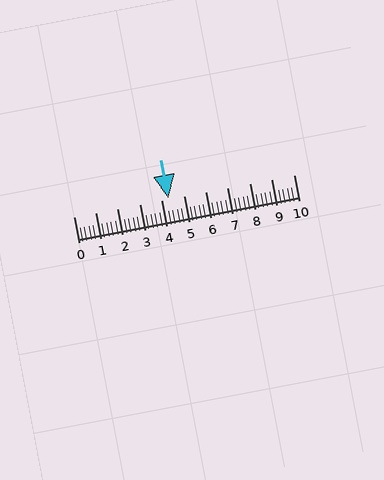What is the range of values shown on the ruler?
The ruler shows values from 0 to 10.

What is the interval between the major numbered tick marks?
The major tick marks are spaced 1 units apart.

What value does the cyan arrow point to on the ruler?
The cyan arrow points to approximately 4.3.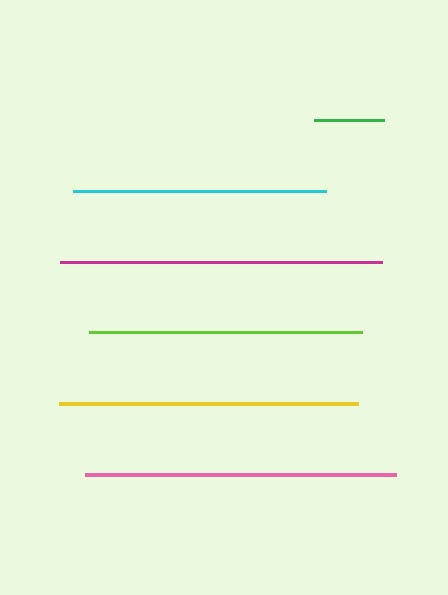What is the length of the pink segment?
The pink segment is approximately 312 pixels long.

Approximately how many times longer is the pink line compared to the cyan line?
The pink line is approximately 1.2 times the length of the cyan line.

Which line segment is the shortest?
The green line is the shortest at approximately 71 pixels.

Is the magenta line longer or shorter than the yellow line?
The magenta line is longer than the yellow line.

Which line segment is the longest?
The magenta line is the longest at approximately 322 pixels.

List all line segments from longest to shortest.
From longest to shortest: magenta, pink, yellow, lime, cyan, green.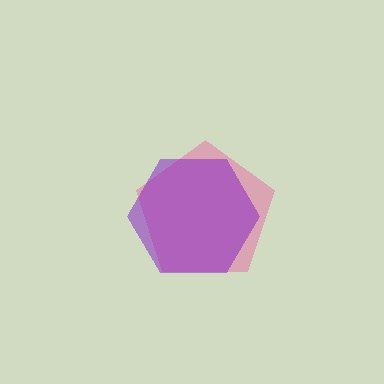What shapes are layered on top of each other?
The layered shapes are: a pink pentagon, a purple hexagon.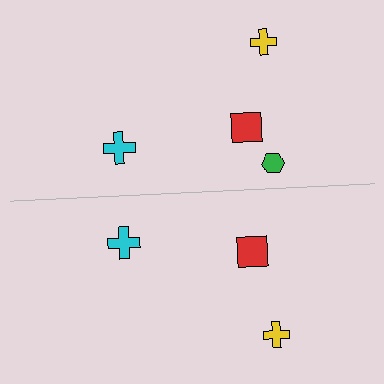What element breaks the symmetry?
A green hexagon is missing from the bottom side.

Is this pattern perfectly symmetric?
No, the pattern is not perfectly symmetric. A green hexagon is missing from the bottom side.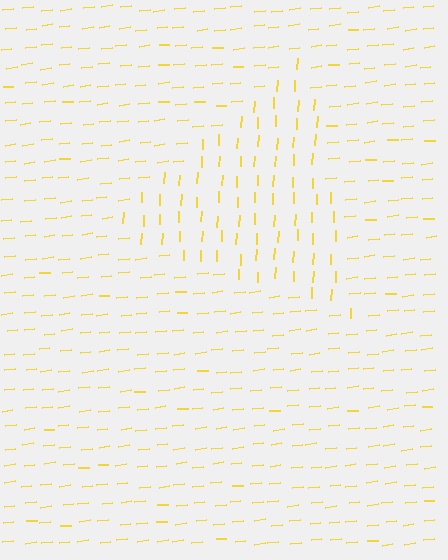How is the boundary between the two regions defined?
The boundary is defined purely by a change in line orientation (approximately 81 degrees difference). All lines are the same color and thickness.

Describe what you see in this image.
The image is filled with small yellow line segments. A triangle region in the image has lines oriented differently from the surrounding lines, creating a visible texture boundary.